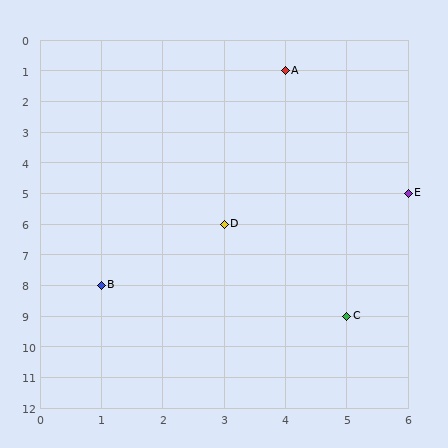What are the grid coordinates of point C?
Point C is at grid coordinates (5, 9).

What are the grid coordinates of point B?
Point B is at grid coordinates (1, 8).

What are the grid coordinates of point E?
Point E is at grid coordinates (6, 5).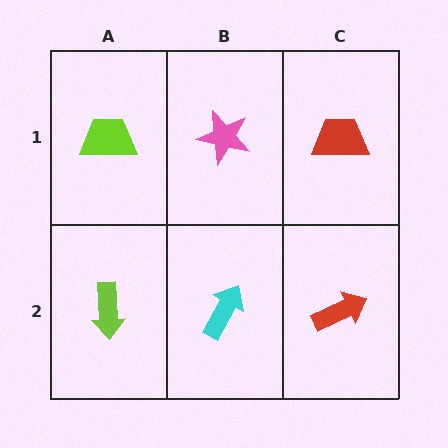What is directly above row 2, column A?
A lime trapezoid.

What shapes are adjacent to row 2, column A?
A lime trapezoid (row 1, column A), a cyan arrow (row 2, column B).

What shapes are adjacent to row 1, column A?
A lime arrow (row 2, column A), a pink star (row 1, column B).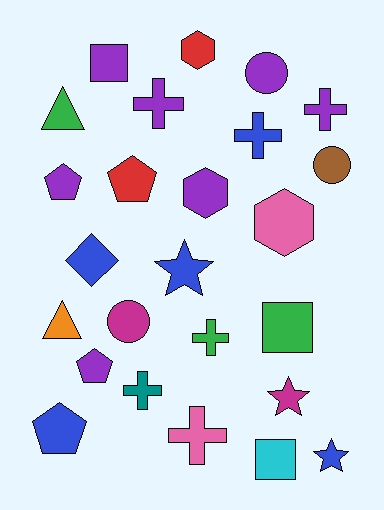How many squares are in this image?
There are 3 squares.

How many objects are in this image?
There are 25 objects.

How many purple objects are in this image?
There are 7 purple objects.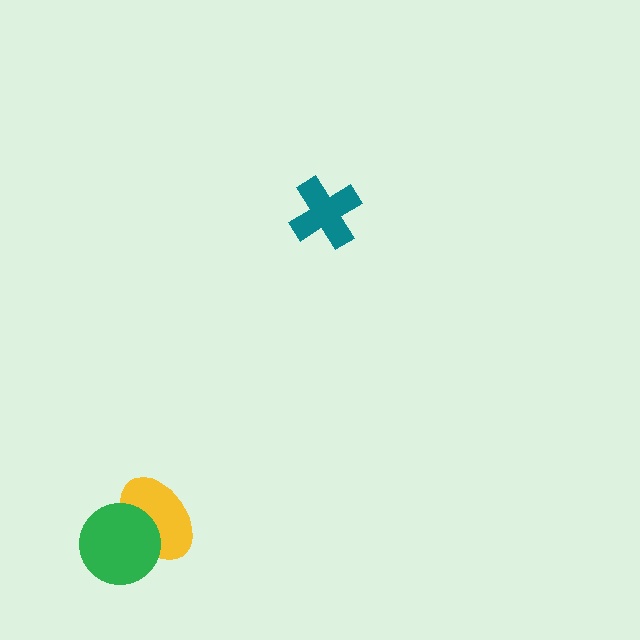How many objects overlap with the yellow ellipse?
1 object overlaps with the yellow ellipse.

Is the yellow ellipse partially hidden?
Yes, it is partially covered by another shape.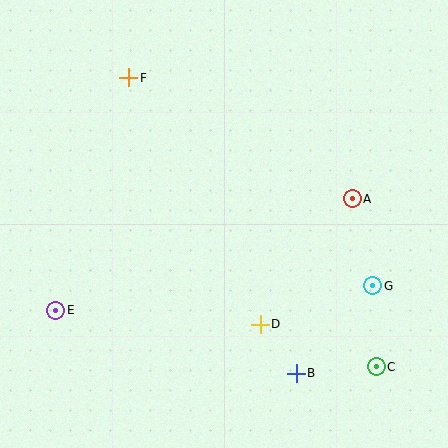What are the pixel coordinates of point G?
Point G is at (373, 286).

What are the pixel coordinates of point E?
Point E is at (56, 310).